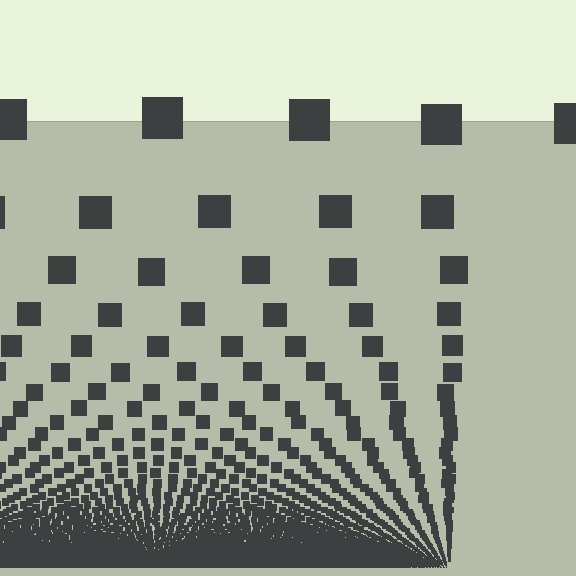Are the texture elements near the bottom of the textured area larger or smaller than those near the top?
Smaller. The gradient is inverted — elements near the bottom are smaller and denser.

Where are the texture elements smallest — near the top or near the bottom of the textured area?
Near the bottom.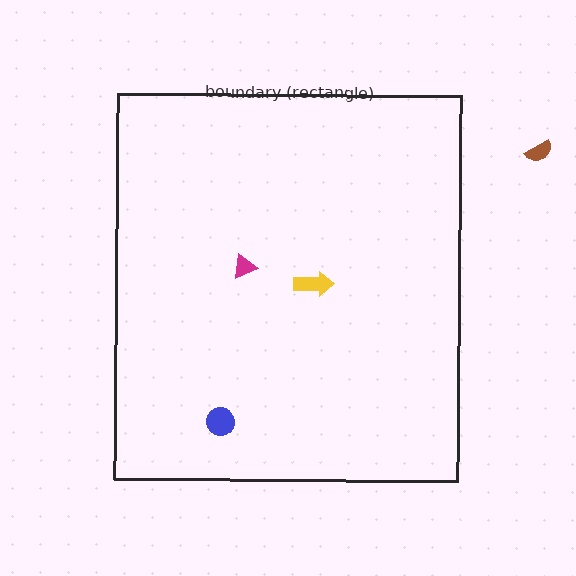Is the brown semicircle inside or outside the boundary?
Outside.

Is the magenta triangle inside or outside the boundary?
Inside.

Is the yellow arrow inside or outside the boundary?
Inside.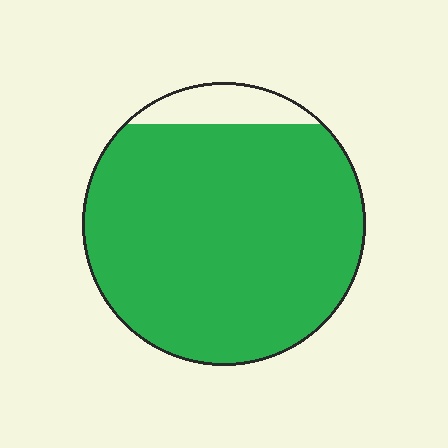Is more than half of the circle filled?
Yes.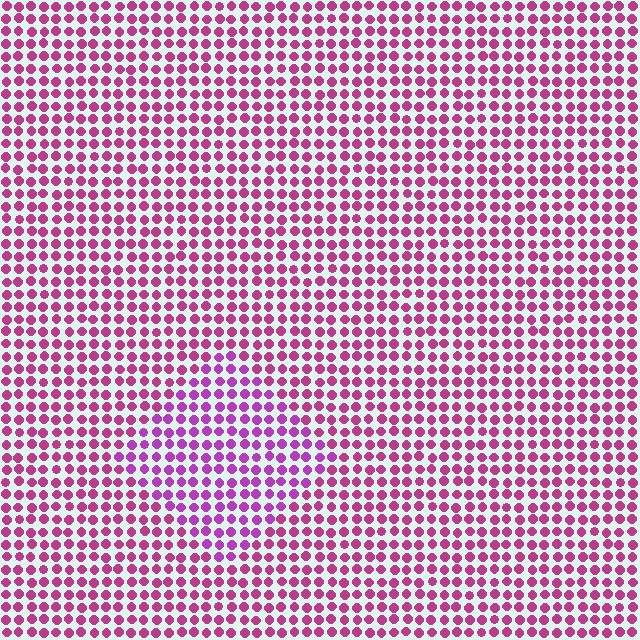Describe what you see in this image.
The image is filled with small magenta elements in a uniform arrangement. A diamond-shaped region is visible where the elements are tinted to a slightly different hue, forming a subtle color boundary.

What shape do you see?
I see a diamond.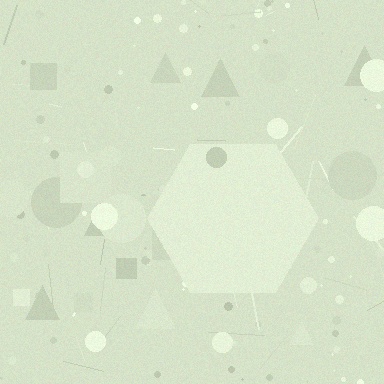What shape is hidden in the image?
A hexagon is hidden in the image.